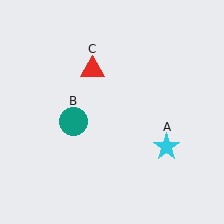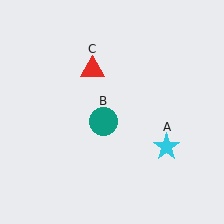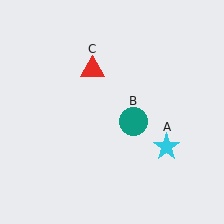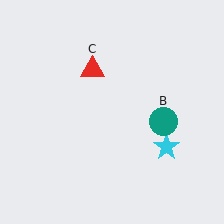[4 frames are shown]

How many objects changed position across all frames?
1 object changed position: teal circle (object B).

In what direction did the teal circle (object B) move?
The teal circle (object B) moved right.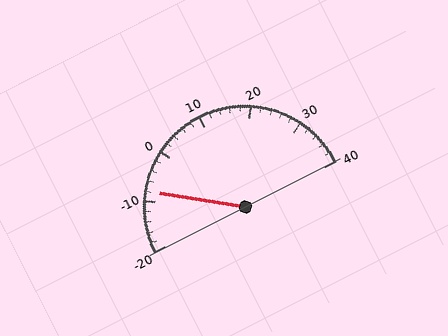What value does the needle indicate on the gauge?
The needle indicates approximately -8.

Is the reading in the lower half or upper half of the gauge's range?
The reading is in the lower half of the range (-20 to 40).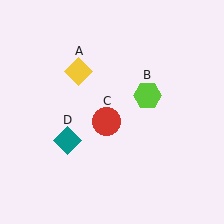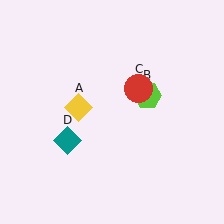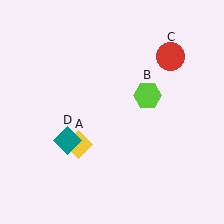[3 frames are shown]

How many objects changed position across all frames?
2 objects changed position: yellow diamond (object A), red circle (object C).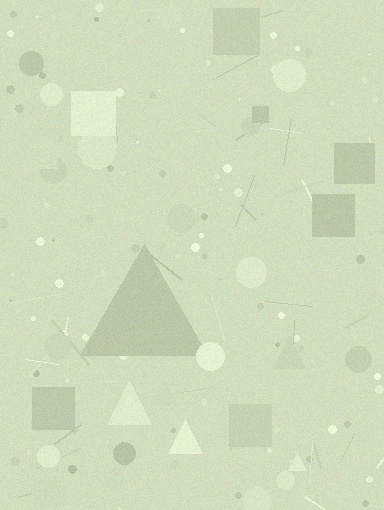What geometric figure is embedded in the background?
A triangle is embedded in the background.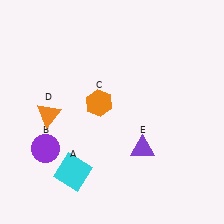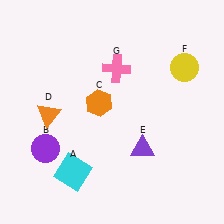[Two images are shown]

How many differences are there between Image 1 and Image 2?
There are 2 differences between the two images.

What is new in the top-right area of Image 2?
A yellow circle (F) was added in the top-right area of Image 2.